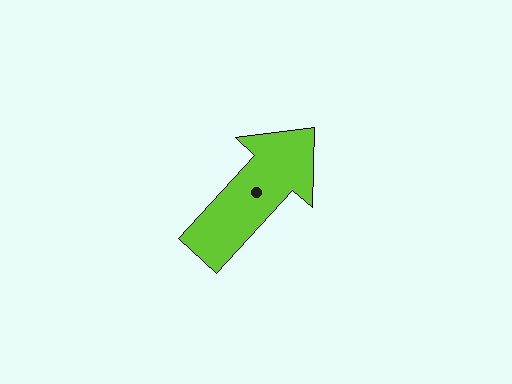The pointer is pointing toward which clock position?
Roughly 1 o'clock.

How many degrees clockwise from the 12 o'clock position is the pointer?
Approximately 42 degrees.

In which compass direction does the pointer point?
Northeast.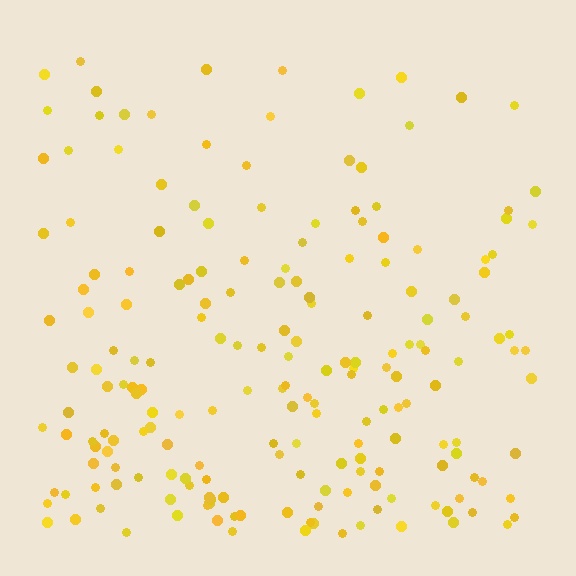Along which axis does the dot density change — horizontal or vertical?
Vertical.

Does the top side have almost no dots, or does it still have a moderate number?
Still a moderate number, just noticeably fewer than the bottom.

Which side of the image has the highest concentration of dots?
The bottom.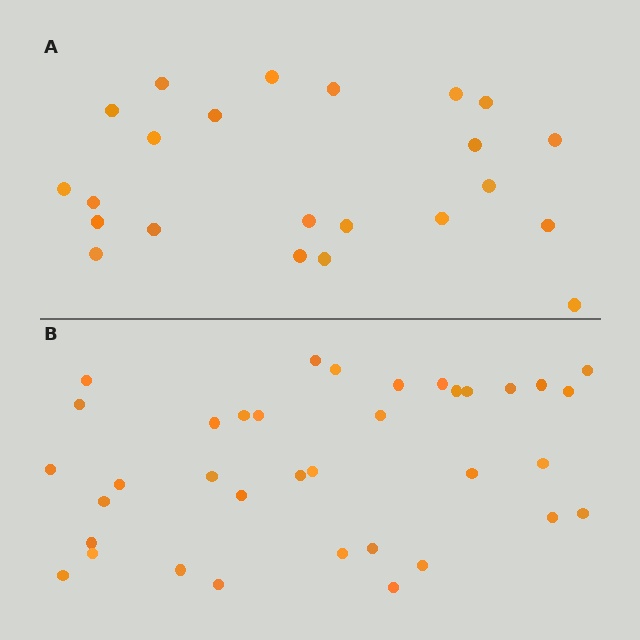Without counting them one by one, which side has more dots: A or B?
Region B (the bottom region) has more dots.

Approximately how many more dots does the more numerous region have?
Region B has approximately 15 more dots than region A.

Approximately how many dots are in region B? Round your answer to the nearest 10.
About 40 dots. (The exact count is 36, which rounds to 40.)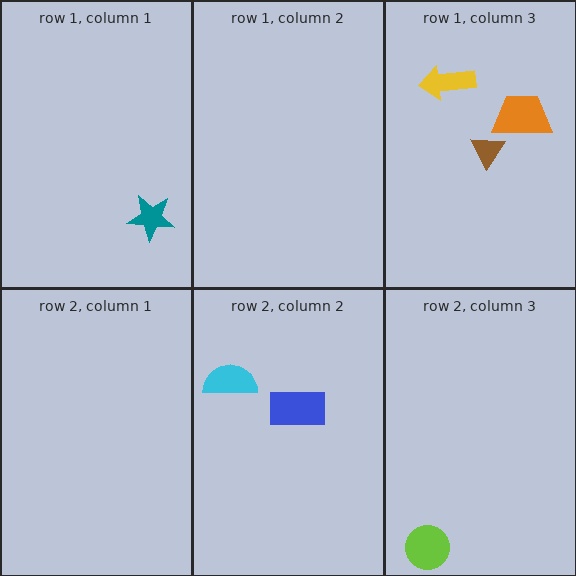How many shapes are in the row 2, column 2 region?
2.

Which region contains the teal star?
The row 1, column 1 region.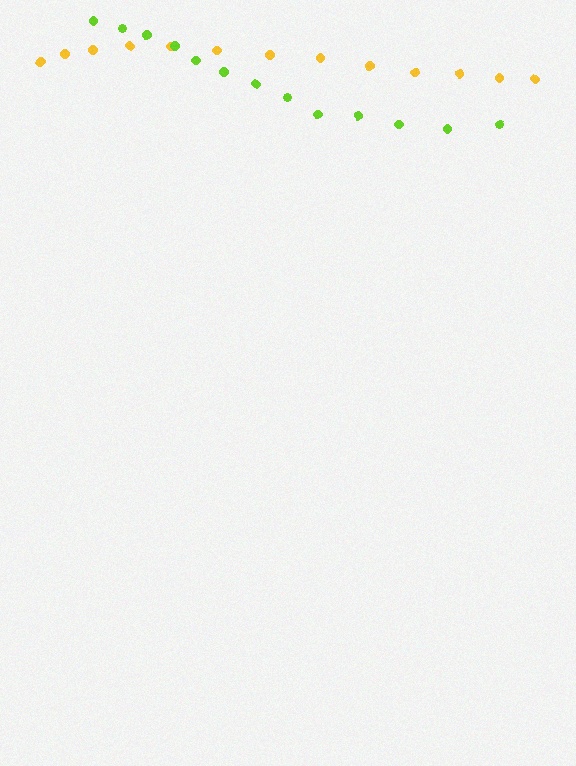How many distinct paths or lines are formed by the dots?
There are 2 distinct paths.